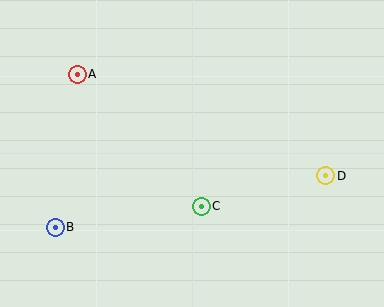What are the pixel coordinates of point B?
Point B is at (55, 227).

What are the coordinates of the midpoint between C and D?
The midpoint between C and D is at (263, 191).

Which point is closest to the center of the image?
Point C at (201, 206) is closest to the center.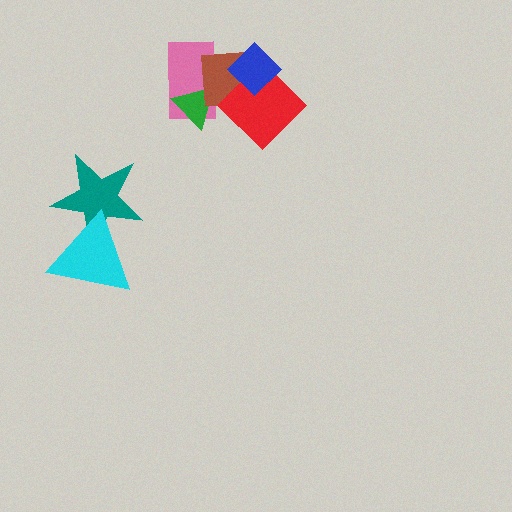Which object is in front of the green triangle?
The brown square is in front of the green triangle.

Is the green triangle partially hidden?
Yes, it is partially covered by another shape.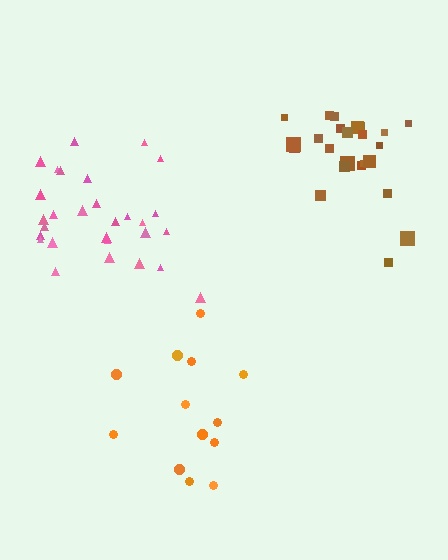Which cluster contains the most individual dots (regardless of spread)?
Pink (30).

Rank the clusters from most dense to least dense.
pink, brown, orange.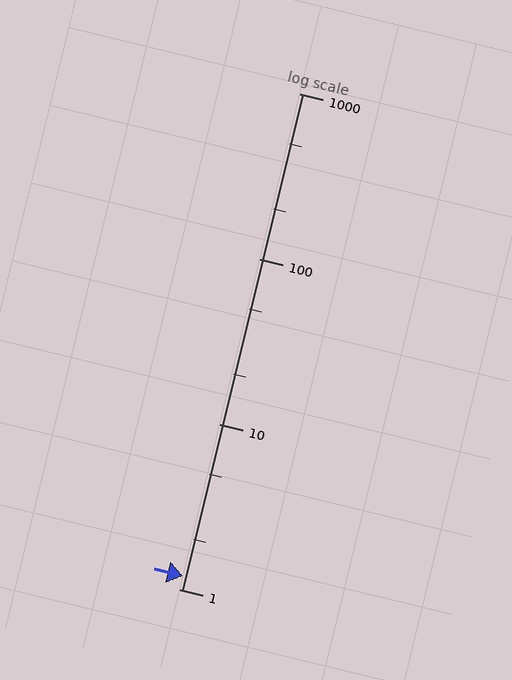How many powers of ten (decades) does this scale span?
The scale spans 3 decades, from 1 to 1000.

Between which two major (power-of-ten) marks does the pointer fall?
The pointer is between 1 and 10.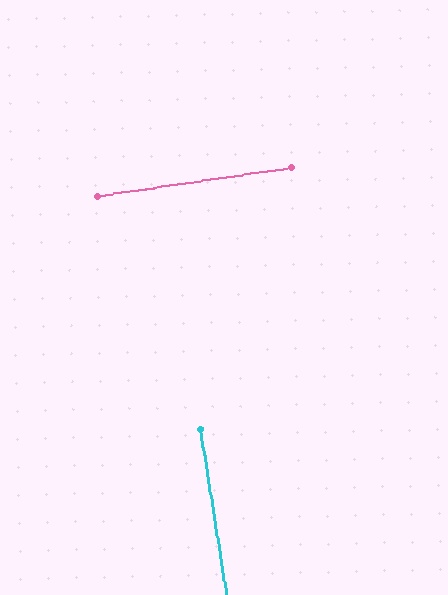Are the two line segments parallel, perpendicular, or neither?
Perpendicular — they meet at approximately 89°.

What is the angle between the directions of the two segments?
Approximately 89 degrees.